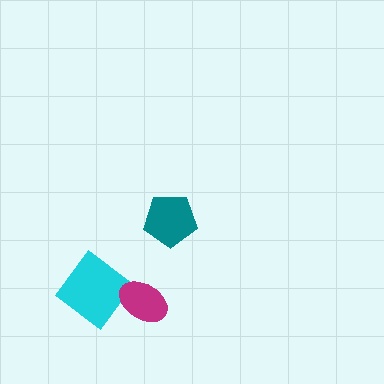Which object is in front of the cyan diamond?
The magenta ellipse is in front of the cyan diamond.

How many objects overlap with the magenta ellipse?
1 object overlaps with the magenta ellipse.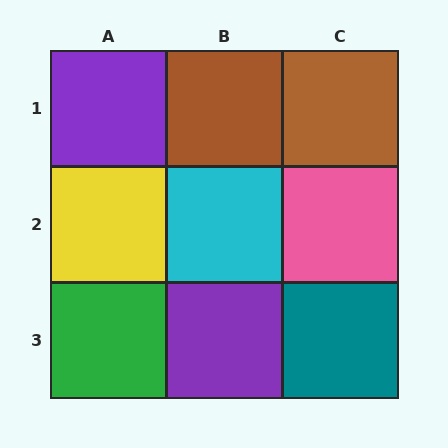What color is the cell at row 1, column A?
Purple.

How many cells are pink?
1 cell is pink.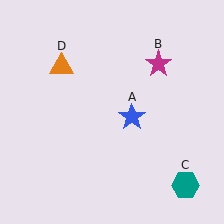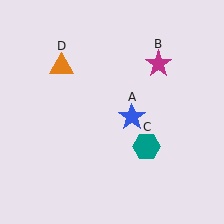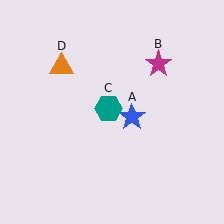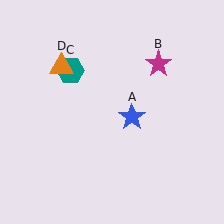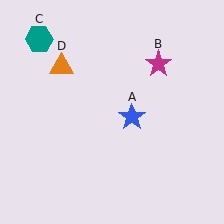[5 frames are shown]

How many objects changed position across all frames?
1 object changed position: teal hexagon (object C).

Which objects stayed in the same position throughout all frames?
Blue star (object A) and magenta star (object B) and orange triangle (object D) remained stationary.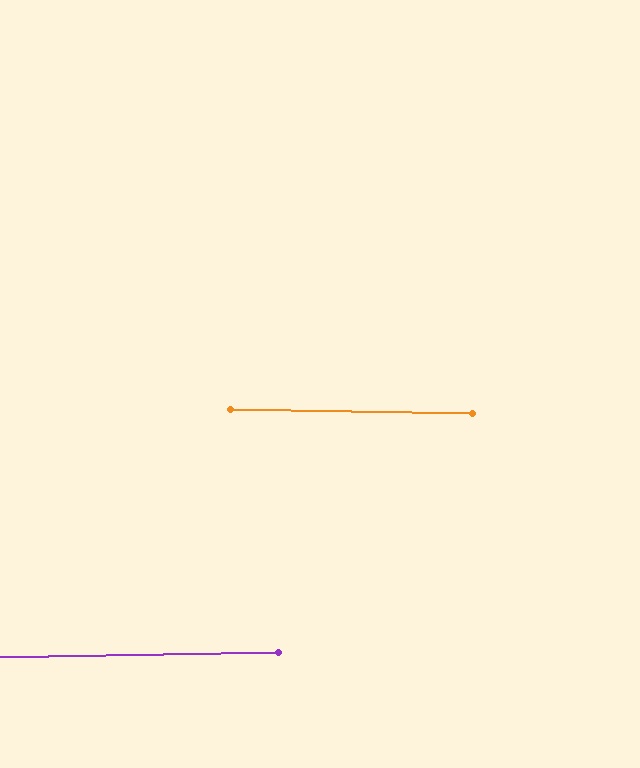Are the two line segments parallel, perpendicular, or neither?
Parallel — their directions differ by only 1.7°.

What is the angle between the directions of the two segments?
Approximately 2 degrees.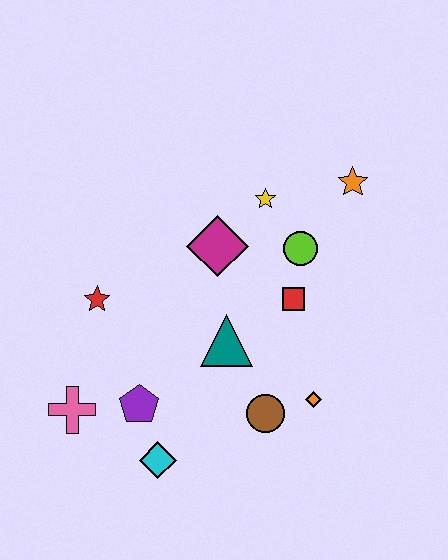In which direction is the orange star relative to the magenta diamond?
The orange star is to the right of the magenta diamond.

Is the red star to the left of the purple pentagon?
Yes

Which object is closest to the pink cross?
The purple pentagon is closest to the pink cross.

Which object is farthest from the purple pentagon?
The orange star is farthest from the purple pentagon.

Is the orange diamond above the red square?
No